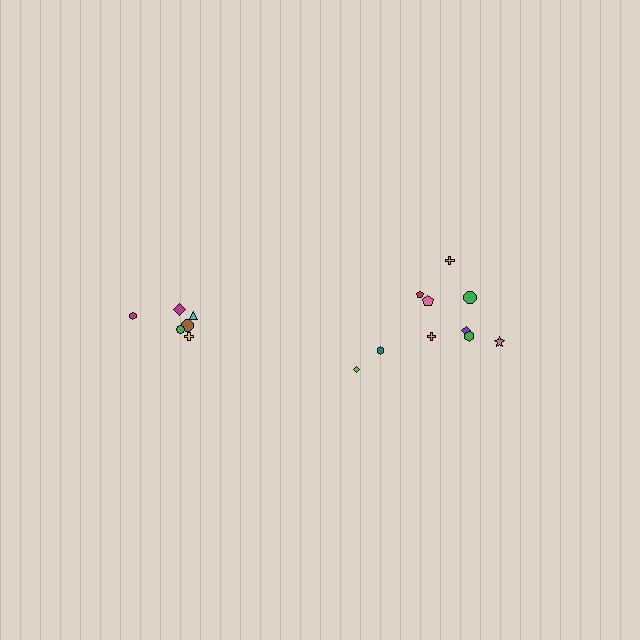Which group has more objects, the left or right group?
The right group.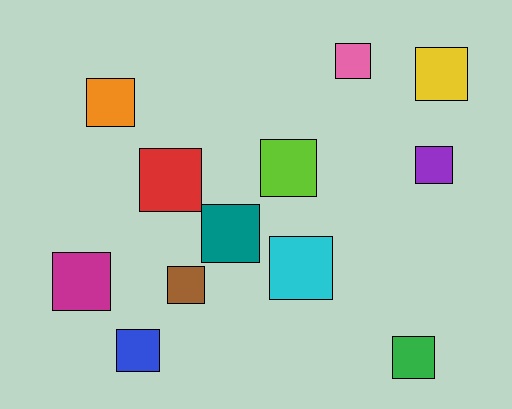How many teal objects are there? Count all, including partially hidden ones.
There is 1 teal object.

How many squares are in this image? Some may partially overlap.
There are 12 squares.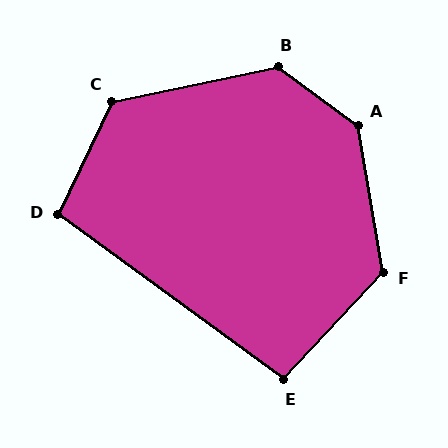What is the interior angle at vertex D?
Approximately 101 degrees (obtuse).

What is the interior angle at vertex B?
Approximately 132 degrees (obtuse).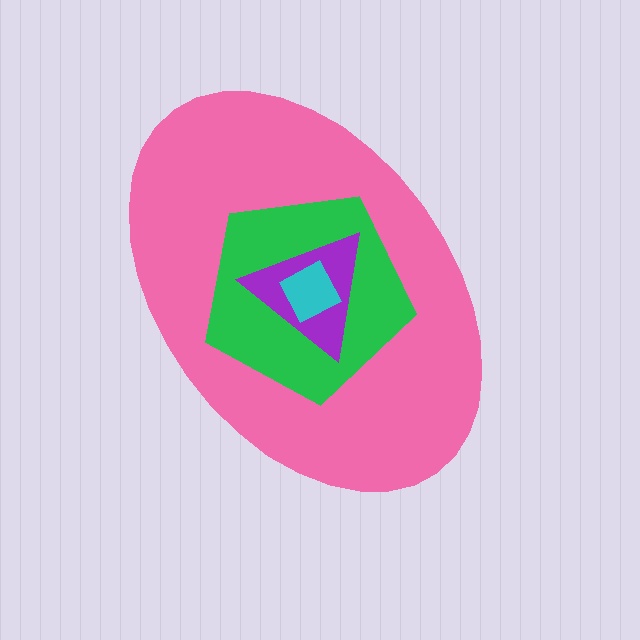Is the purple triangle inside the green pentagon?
Yes.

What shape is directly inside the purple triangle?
The cyan square.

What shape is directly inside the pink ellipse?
The green pentagon.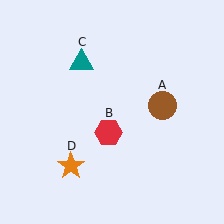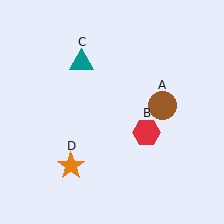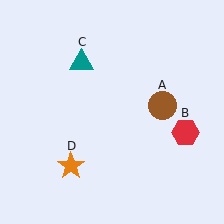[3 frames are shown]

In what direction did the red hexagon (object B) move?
The red hexagon (object B) moved right.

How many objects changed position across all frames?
1 object changed position: red hexagon (object B).